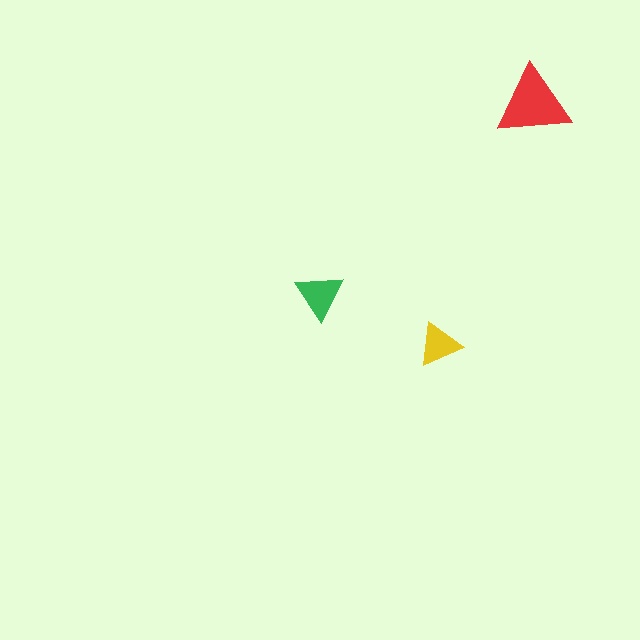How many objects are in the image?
There are 3 objects in the image.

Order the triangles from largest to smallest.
the red one, the green one, the yellow one.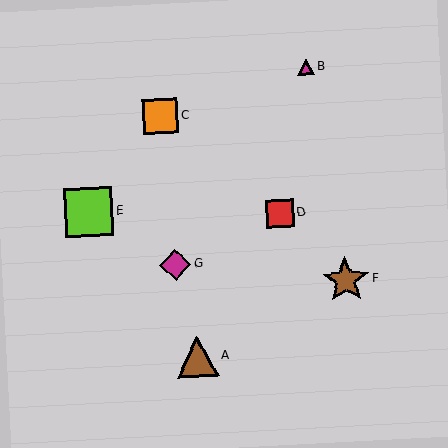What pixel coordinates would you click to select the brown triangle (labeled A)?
Click at (197, 356) to select the brown triangle A.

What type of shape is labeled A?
Shape A is a brown triangle.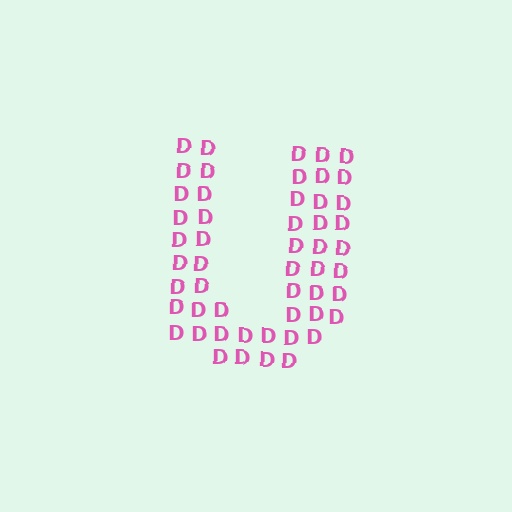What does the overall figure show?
The overall figure shows the letter U.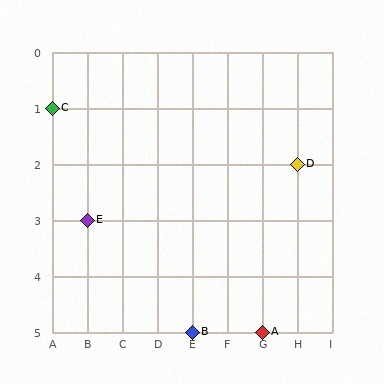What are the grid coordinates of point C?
Point C is at grid coordinates (A, 1).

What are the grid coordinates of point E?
Point E is at grid coordinates (B, 3).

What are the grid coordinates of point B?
Point B is at grid coordinates (E, 5).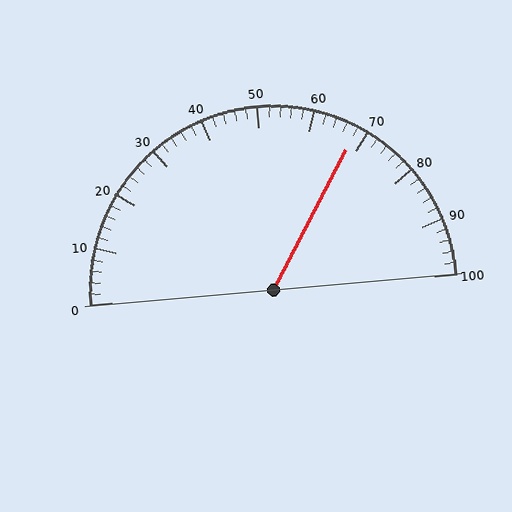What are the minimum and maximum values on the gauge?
The gauge ranges from 0 to 100.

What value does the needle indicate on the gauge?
The needle indicates approximately 68.